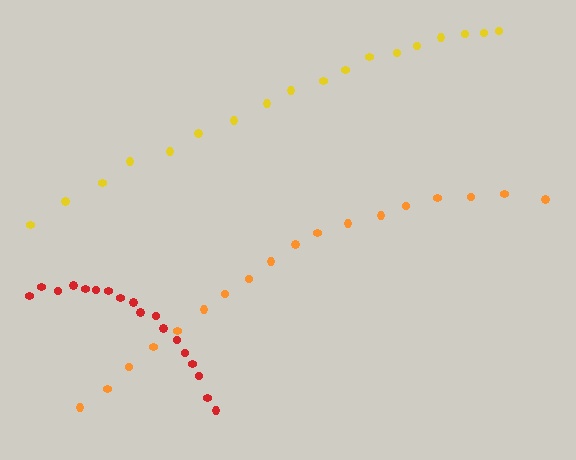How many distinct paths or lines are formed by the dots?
There are 3 distinct paths.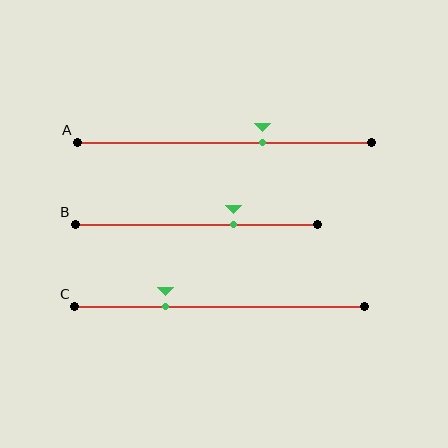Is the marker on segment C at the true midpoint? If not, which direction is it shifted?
No, the marker on segment C is shifted to the left by about 19% of the segment length.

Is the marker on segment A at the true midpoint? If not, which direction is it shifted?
No, the marker on segment A is shifted to the right by about 13% of the segment length.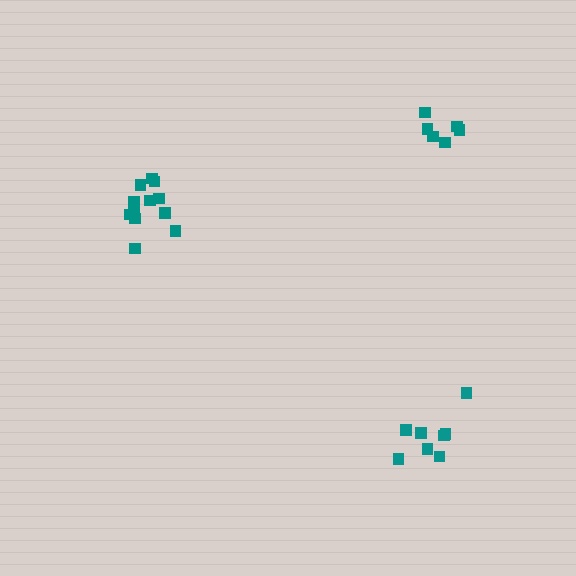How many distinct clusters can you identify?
There are 3 distinct clusters.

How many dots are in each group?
Group 1: 8 dots, Group 2: 12 dots, Group 3: 6 dots (26 total).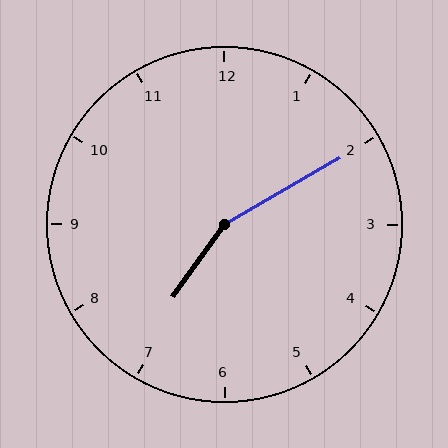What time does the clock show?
7:10.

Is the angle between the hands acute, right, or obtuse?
It is obtuse.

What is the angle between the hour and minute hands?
Approximately 155 degrees.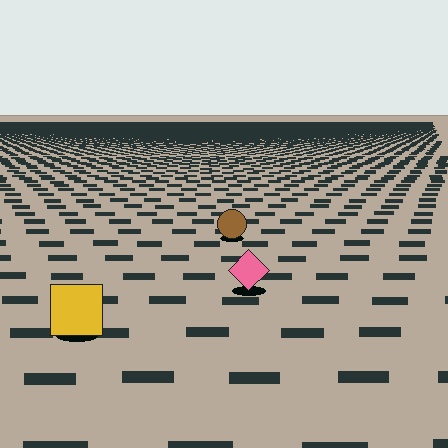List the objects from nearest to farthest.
From nearest to farthest: the yellow square, the pink diamond, the brown circle.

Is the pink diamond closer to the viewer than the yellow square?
No. The yellow square is closer — you can tell from the texture gradient: the ground texture is coarser near it.